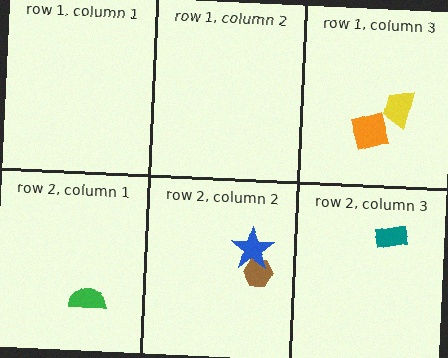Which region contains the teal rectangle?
The row 2, column 3 region.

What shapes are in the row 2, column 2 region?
The brown hexagon, the blue star.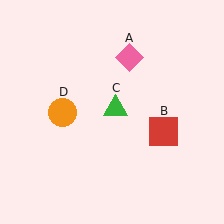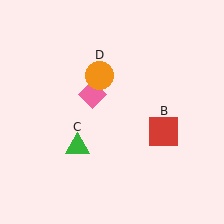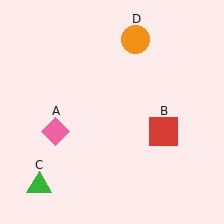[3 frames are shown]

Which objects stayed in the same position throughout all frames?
Red square (object B) remained stationary.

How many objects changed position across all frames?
3 objects changed position: pink diamond (object A), green triangle (object C), orange circle (object D).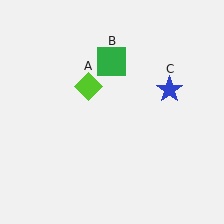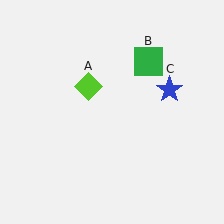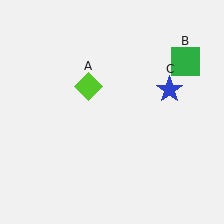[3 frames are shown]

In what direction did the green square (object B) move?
The green square (object B) moved right.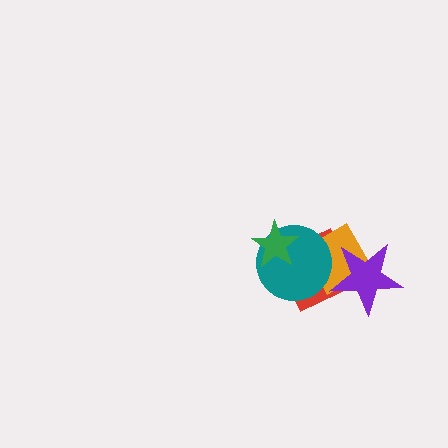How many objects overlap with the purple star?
2 objects overlap with the purple star.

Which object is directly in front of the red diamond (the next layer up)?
The orange diamond is directly in front of the red diamond.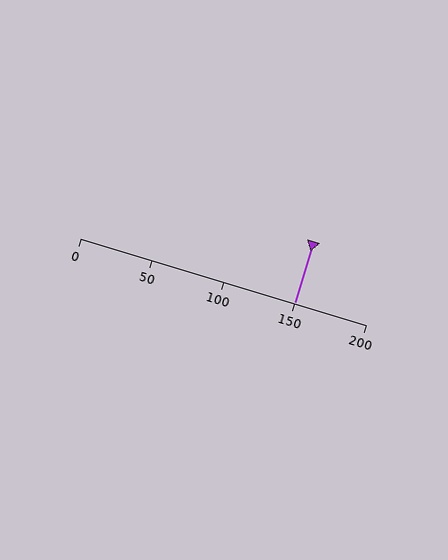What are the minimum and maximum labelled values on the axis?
The axis runs from 0 to 200.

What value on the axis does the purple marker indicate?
The marker indicates approximately 150.